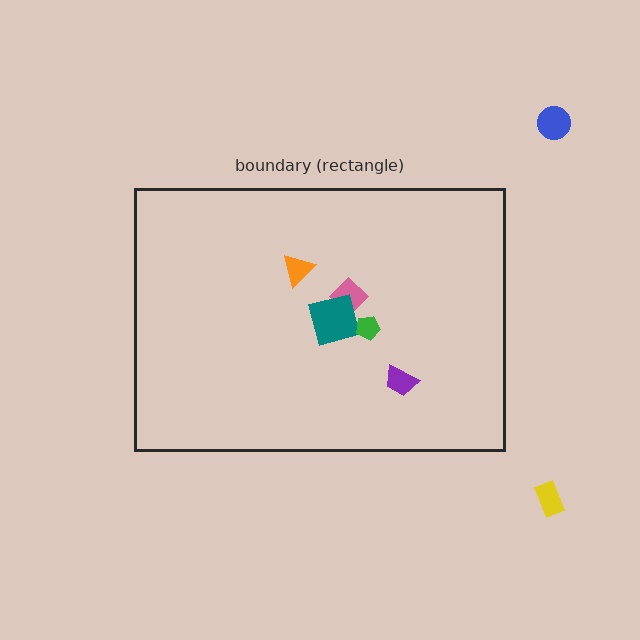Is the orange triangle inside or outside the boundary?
Inside.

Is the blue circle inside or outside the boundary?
Outside.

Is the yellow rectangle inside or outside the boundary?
Outside.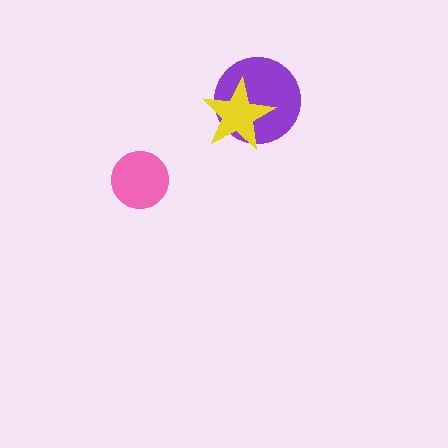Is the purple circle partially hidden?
Yes, it is partially covered by another shape.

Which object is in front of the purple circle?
The yellow star is in front of the purple circle.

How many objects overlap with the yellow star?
1 object overlaps with the yellow star.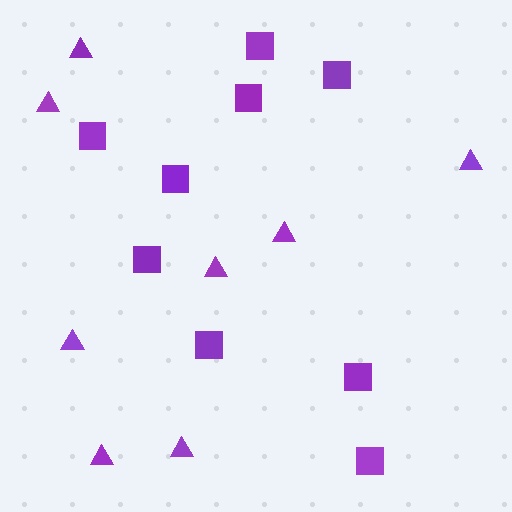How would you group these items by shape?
There are 2 groups: one group of triangles (8) and one group of squares (9).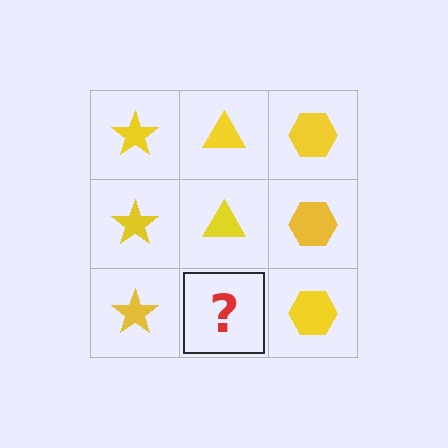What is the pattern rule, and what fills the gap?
The rule is that each column has a consistent shape. The gap should be filled with a yellow triangle.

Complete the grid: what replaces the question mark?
The question mark should be replaced with a yellow triangle.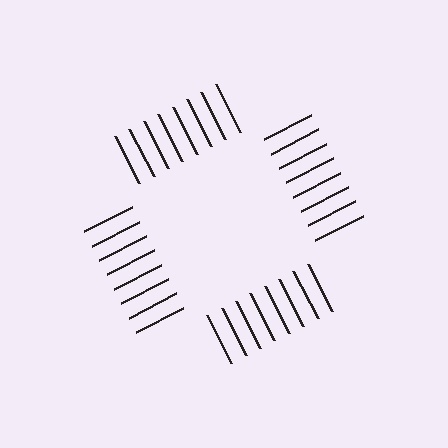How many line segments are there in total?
32 — 8 along each of the 4 edges.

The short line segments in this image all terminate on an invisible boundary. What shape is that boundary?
An illusory square — the line segments terminate on its edges but no continuous stroke is drawn.